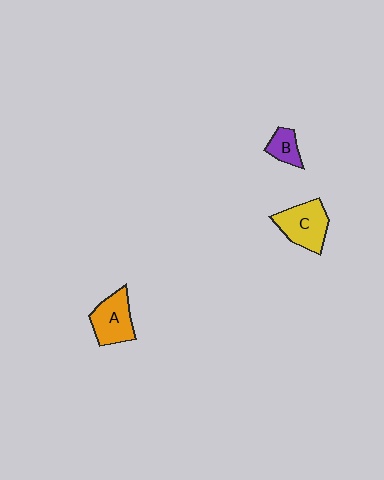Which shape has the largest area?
Shape C (yellow).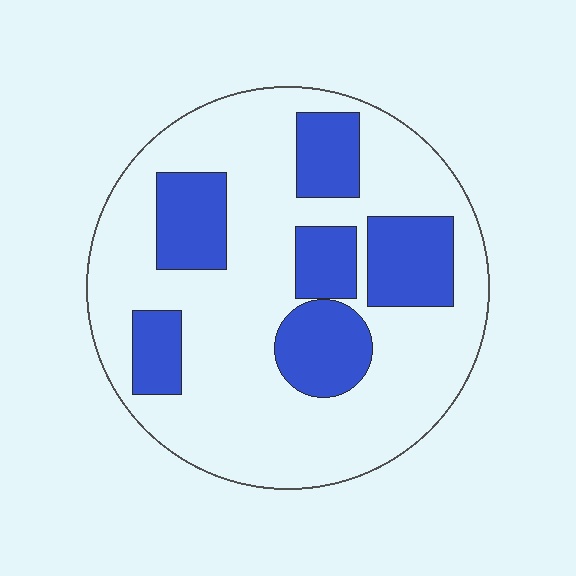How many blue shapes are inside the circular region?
6.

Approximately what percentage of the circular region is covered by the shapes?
Approximately 30%.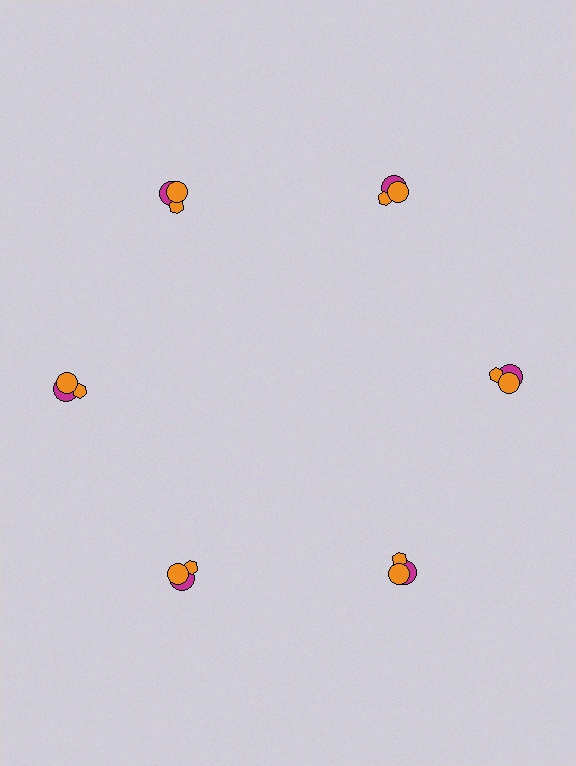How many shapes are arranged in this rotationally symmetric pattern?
There are 18 shapes, arranged in 6 groups of 3.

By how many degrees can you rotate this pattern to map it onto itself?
The pattern maps onto itself every 60 degrees of rotation.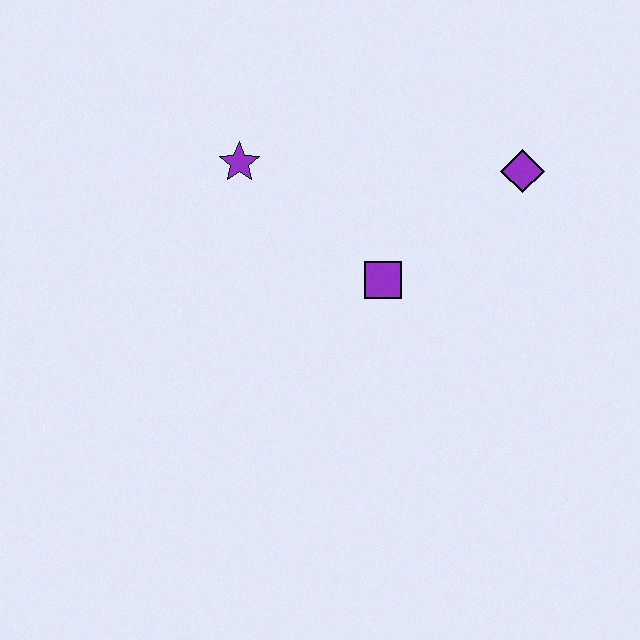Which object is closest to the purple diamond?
The purple square is closest to the purple diamond.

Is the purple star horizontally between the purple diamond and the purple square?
No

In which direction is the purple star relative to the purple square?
The purple star is to the left of the purple square.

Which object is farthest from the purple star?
The purple diamond is farthest from the purple star.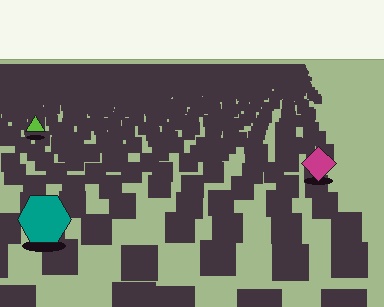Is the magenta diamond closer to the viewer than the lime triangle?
Yes. The magenta diamond is closer — you can tell from the texture gradient: the ground texture is coarser near it.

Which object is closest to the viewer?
The teal hexagon is closest. The texture marks near it are larger and more spread out.